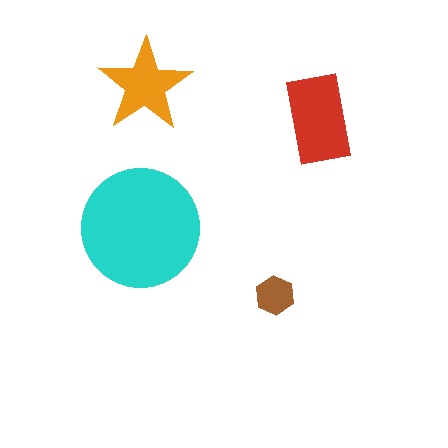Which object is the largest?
The cyan circle.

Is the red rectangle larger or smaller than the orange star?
Larger.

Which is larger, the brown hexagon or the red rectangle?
The red rectangle.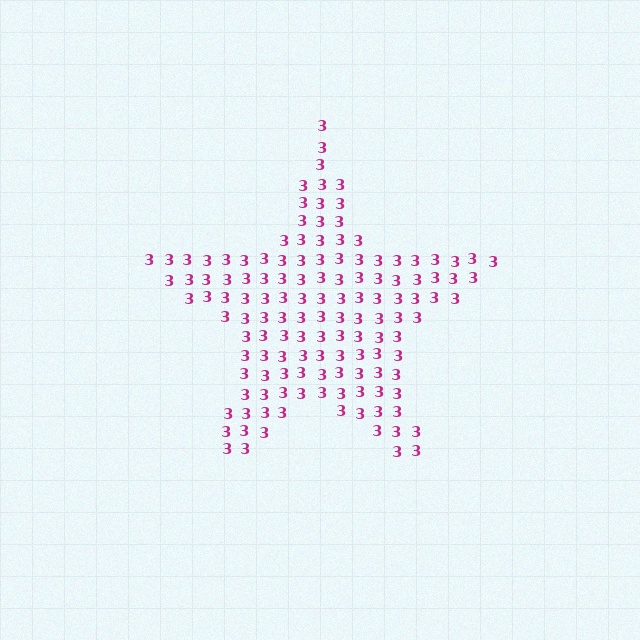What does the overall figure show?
The overall figure shows a star.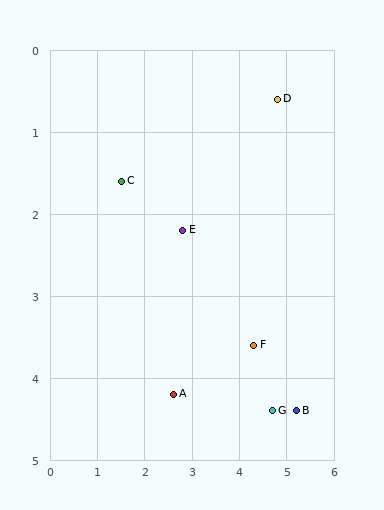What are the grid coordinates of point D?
Point D is at approximately (4.8, 0.6).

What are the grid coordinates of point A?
Point A is at approximately (2.6, 4.2).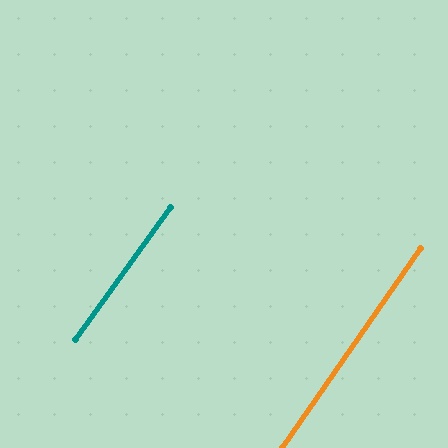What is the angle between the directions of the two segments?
Approximately 1 degree.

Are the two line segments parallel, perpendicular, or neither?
Parallel — their directions differ by only 1.1°.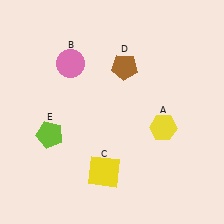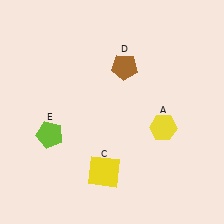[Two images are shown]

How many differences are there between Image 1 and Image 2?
There is 1 difference between the two images.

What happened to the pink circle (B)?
The pink circle (B) was removed in Image 2. It was in the top-left area of Image 1.